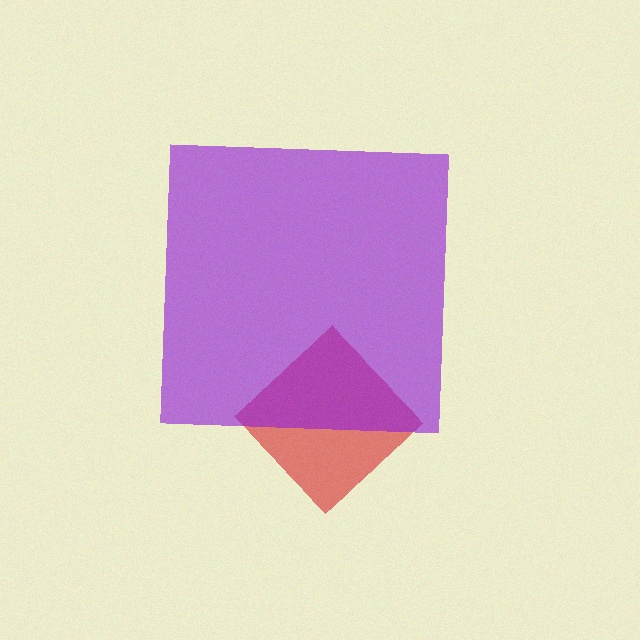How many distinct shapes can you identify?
There are 2 distinct shapes: a red diamond, a purple square.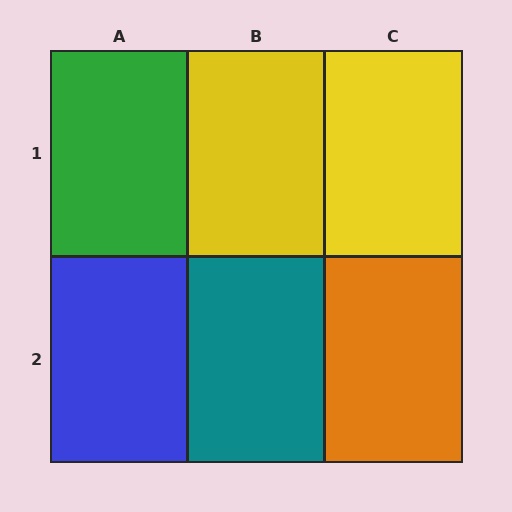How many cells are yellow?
2 cells are yellow.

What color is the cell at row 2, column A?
Blue.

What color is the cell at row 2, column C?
Orange.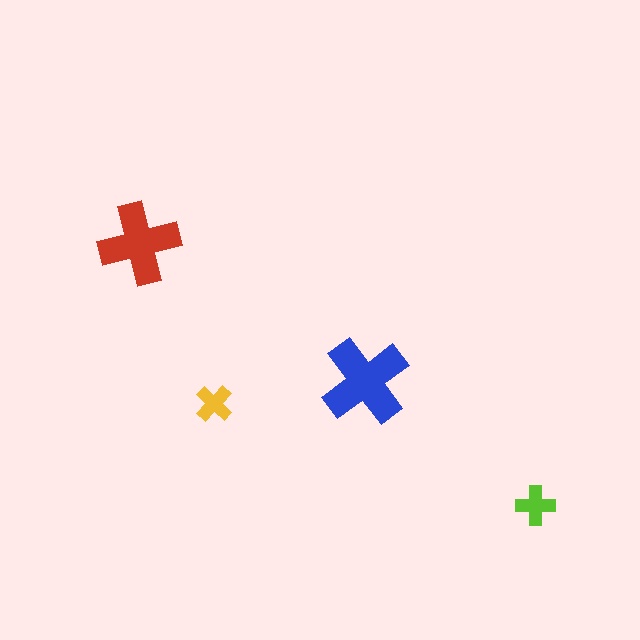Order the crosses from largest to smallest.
the blue one, the red one, the lime one, the yellow one.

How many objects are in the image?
There are 4 objects in the image.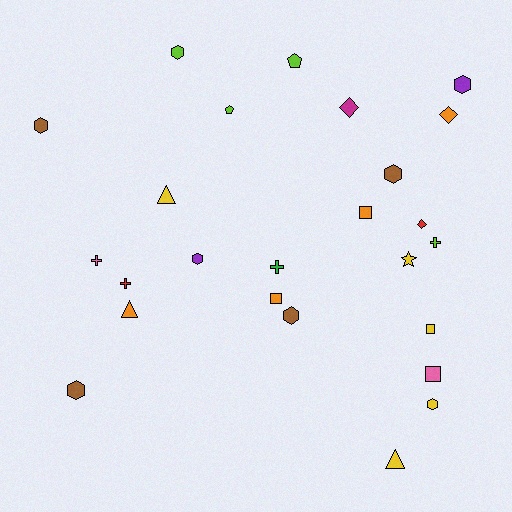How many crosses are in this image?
There are 4 crosses.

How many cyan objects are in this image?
There are no cyan objects.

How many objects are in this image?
There are 25 objects.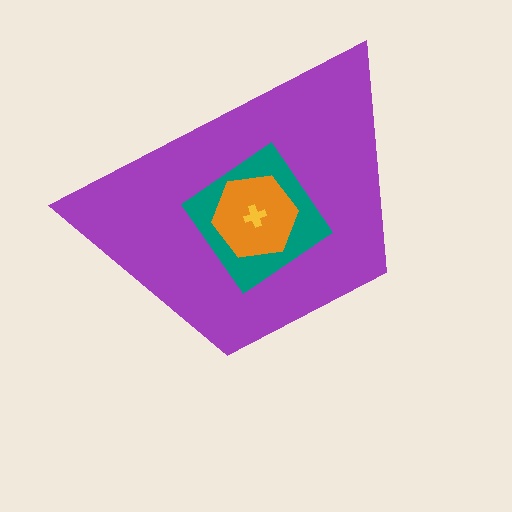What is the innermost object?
The yellow cross.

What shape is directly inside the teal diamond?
The orange hexagon.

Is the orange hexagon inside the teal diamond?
Yes.